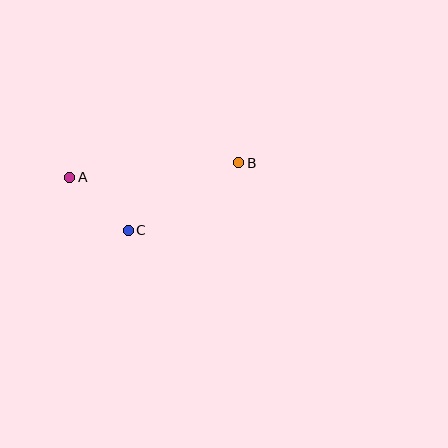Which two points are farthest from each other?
Points A and B are farthest from each other.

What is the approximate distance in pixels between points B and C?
The distance between B and C is approximately 130 pixels.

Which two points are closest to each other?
Points A and C are closest to each other.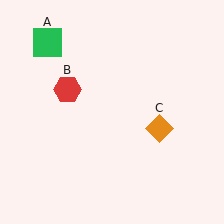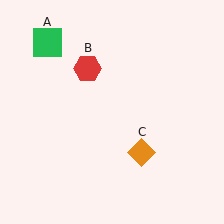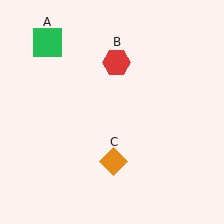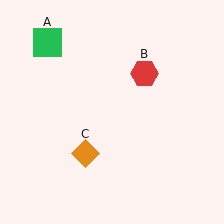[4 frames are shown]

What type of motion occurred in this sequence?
The red hexagon (object B), orange diamond (object C) rotated clockwise around the center of the scene.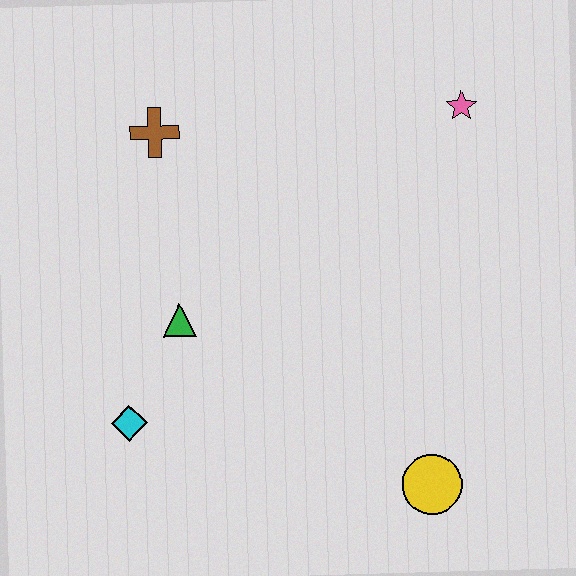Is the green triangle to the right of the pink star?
No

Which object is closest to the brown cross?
The green triangle is closest to the brown cross.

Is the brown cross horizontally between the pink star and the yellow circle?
No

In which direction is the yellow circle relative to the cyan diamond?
The yellow circle is to the right of the cyan diamond.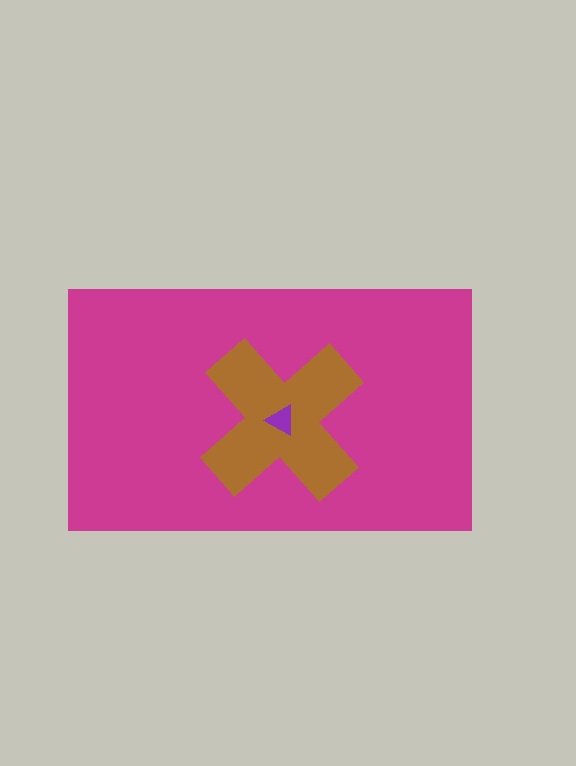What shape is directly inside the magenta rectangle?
The brown cross.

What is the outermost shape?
The magenta rectangle.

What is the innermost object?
The purple triangle.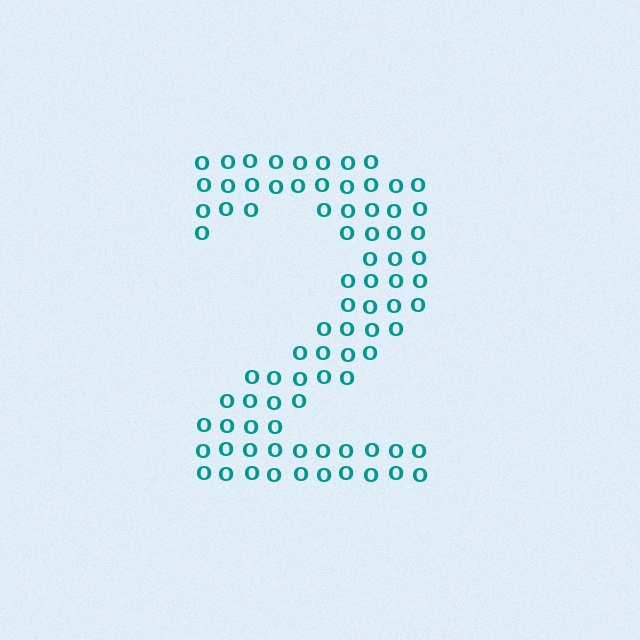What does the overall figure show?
The overall figure shows the digit 2.